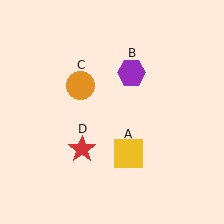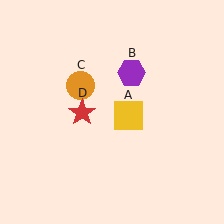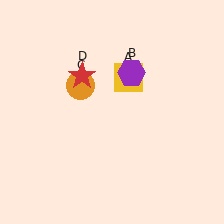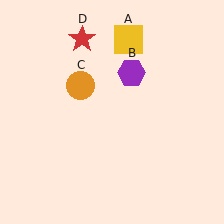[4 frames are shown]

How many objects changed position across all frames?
2 objects changed position: yellow square (object A), red star (object D).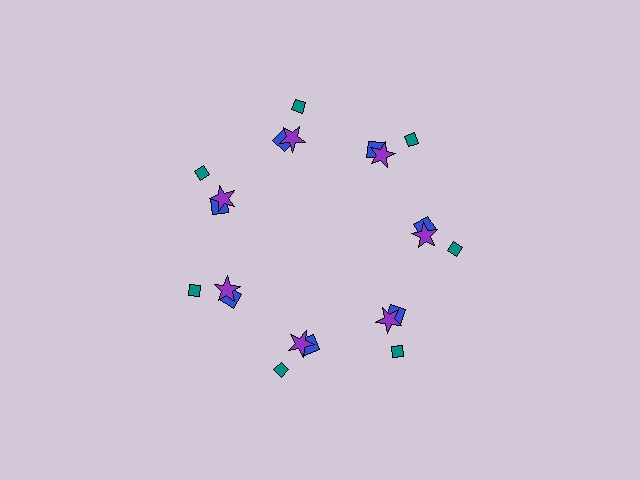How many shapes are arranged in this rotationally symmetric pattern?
There are 21 shapes, arranged in 7 groups of 3.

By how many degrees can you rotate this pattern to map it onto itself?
The pattern maps onto itself every 51 degrees of rotation.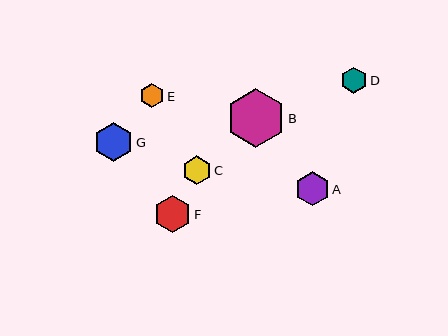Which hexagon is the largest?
Hexagon B is the largest with a size of approximately 59 pixels.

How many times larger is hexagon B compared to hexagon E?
Hexagon B is approximately 2.4 times the size of hexagon E.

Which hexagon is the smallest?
Hexagon E is the smallest with a size of approximately 24 pixels.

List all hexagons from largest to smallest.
From largest to smallest: B, G, F, A, C, D, E.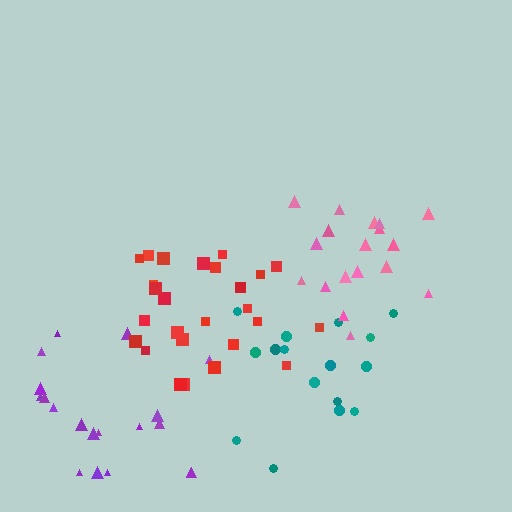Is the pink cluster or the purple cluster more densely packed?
Pink.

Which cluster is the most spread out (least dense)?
Teal.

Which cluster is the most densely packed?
Red.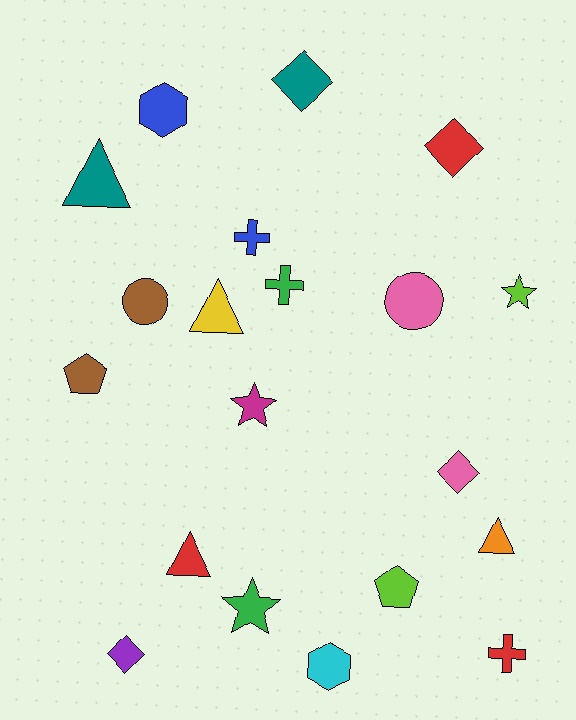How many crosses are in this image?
There are 3 crosses.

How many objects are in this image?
There are 20 objects.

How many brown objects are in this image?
There are 2 brown objects.